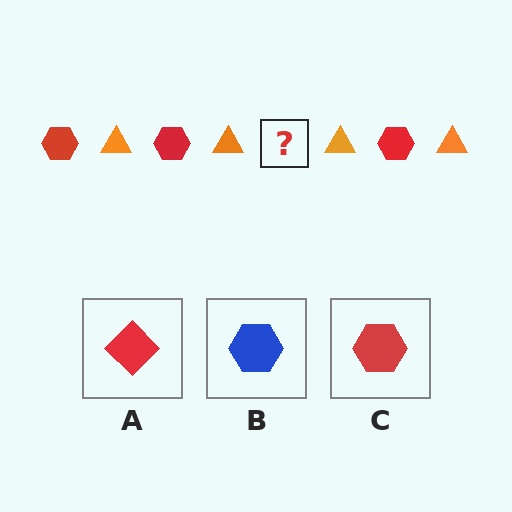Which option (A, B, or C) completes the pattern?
C.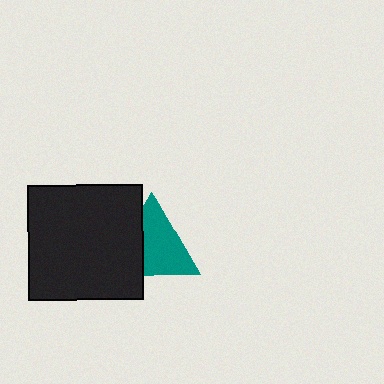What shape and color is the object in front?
The object in front is a black square.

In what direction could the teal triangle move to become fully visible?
The teal triangle could move right. That would shift it out from behind the black square entirely.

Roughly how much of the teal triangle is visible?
About half of it is visible (roughly 65%).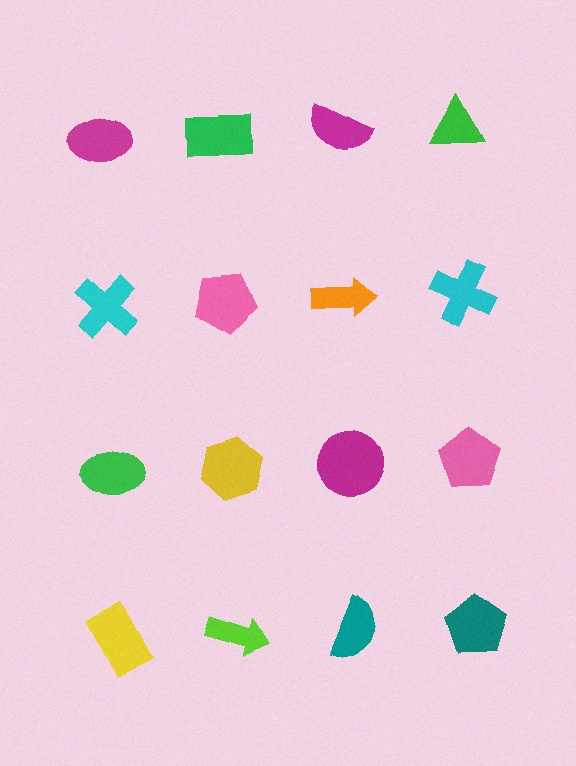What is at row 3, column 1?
A green ellipse.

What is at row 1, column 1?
A magenta ellipse.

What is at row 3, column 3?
A magenta circle.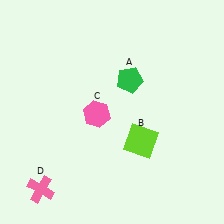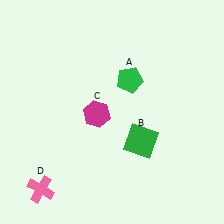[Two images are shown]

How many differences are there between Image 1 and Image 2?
There are 2 differences between the two images.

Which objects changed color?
B changed from lime to green. C changed from pink to magenta.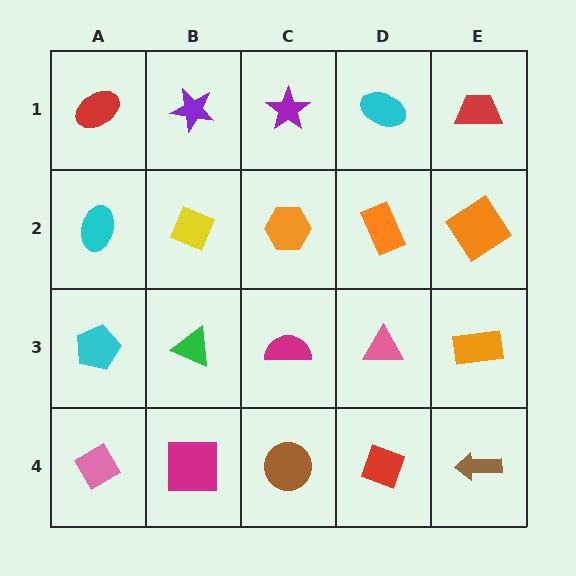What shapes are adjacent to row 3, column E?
An orange diamond (row 2, column E), a brown arrow (row 4, column E), a pink triangle (row 3, column D).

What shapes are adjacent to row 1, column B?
A yellow diamond (row 2, column B), a red ellipse (row 1, column A), a purple star (row 1, column C).